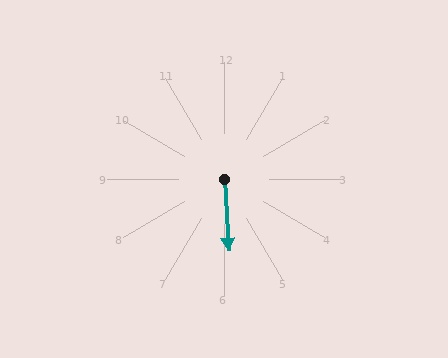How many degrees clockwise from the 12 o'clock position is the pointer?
Approximately 176 degrees.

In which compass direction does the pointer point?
South.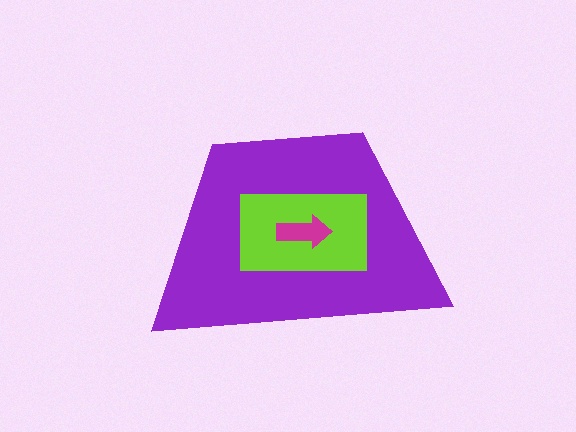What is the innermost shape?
The magenta arrow.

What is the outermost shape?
The purple trapezoid.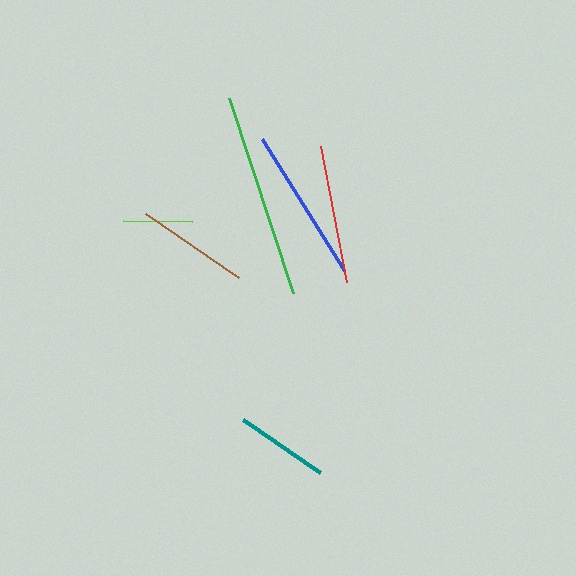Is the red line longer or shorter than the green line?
The green line is longer than the red line.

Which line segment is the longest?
The green line is the longest at approximately 206 pixels.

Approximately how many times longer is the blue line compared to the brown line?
The blue line is approximately 1.4 times the length of the brown line.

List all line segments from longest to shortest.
From longest to shortest: green, blue, red, brown, teal, lime.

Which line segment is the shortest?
The lime line is the shortest at approximately 69 pixels.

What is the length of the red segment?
The red segment is approximately 139 pixels long.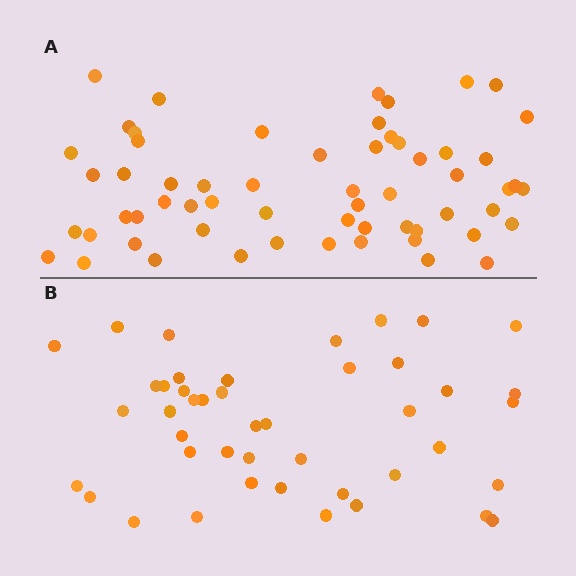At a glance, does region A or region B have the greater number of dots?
Region A (the top region) has more dots.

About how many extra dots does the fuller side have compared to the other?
Region A has approximately 15 more dots than region B.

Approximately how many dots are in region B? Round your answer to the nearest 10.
About 40 dots. (The exact count is 44, which rounds to 40.)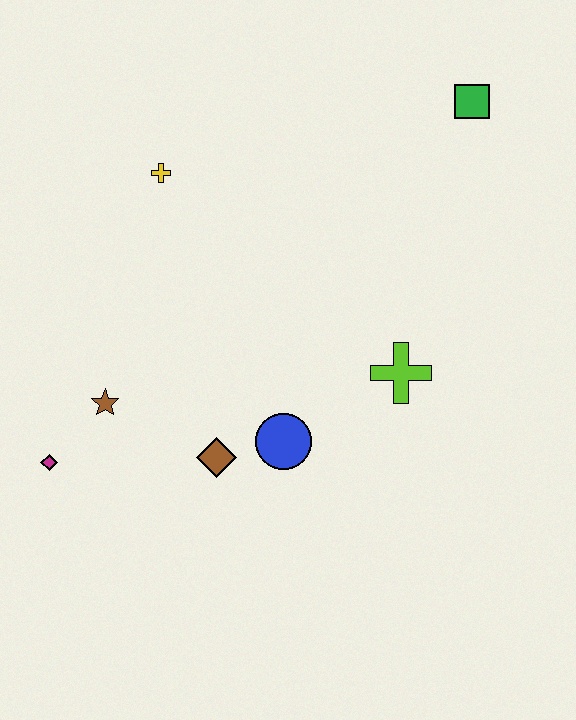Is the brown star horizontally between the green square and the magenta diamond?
Yes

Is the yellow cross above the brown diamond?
Yes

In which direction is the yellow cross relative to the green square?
The yellow cross is to the left of the green square.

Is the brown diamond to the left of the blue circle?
Yes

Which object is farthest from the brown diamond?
The green square is farthest from the brown diamond.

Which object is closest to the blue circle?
The brown diamond is closest to the blue circle.